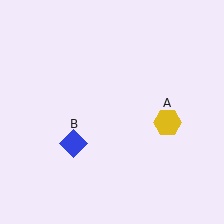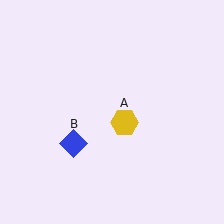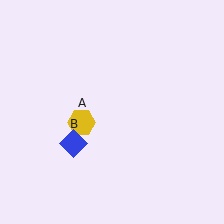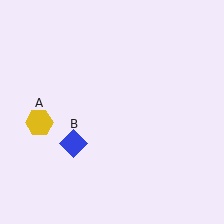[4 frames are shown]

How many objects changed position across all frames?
1 object changed position: yellow hexagon (object A).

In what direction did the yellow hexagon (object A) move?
The yellow hexagon (object A) moved left.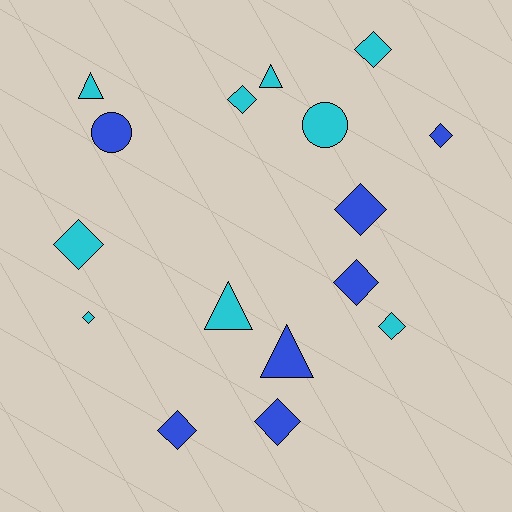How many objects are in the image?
There are 16 objects.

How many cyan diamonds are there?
There are 5 cyan diamonds.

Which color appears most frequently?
Cyan, with 9 objects.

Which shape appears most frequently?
Diamond, with 10 objects.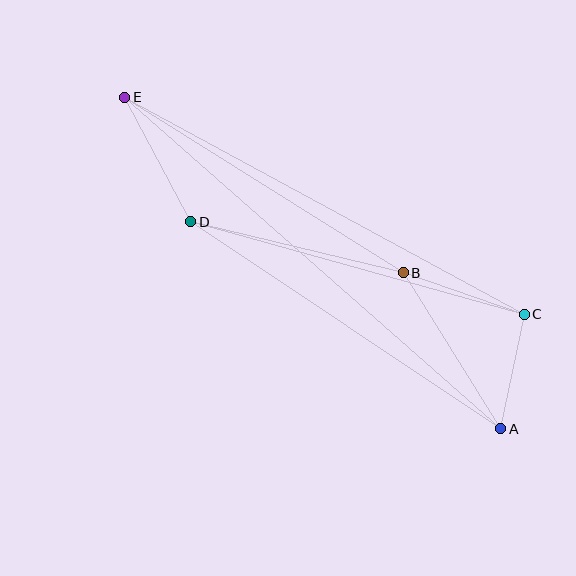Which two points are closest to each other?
Points A and C are closest to each other.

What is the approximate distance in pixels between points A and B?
The distance between A and B is approximately 184 pixels.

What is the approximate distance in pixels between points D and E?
The distance between D and E is approximately 141 pixels.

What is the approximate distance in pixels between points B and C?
The distance between B and C is approximately 128 pixels.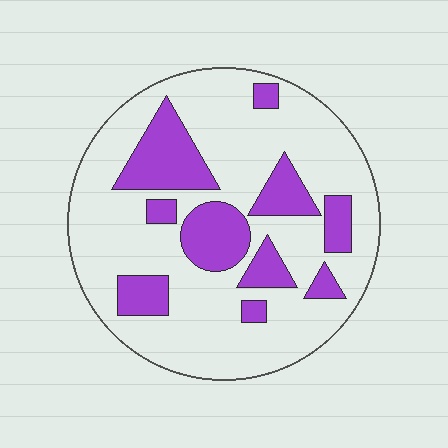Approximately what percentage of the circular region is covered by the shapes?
Approximately 25%.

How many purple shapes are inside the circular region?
10.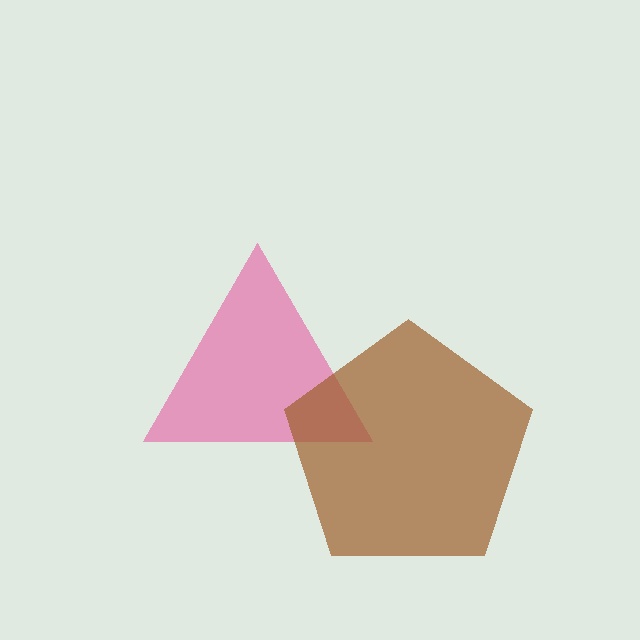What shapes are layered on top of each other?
The layered shapes are: a pink triangle, a brown pentagon.